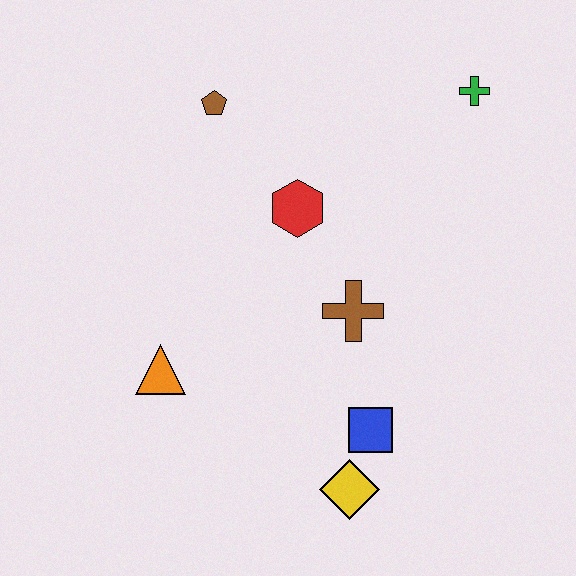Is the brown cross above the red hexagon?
No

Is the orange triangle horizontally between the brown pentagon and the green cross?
No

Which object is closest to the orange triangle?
The brown cross is closest to the orange triangle.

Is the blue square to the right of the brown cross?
Yes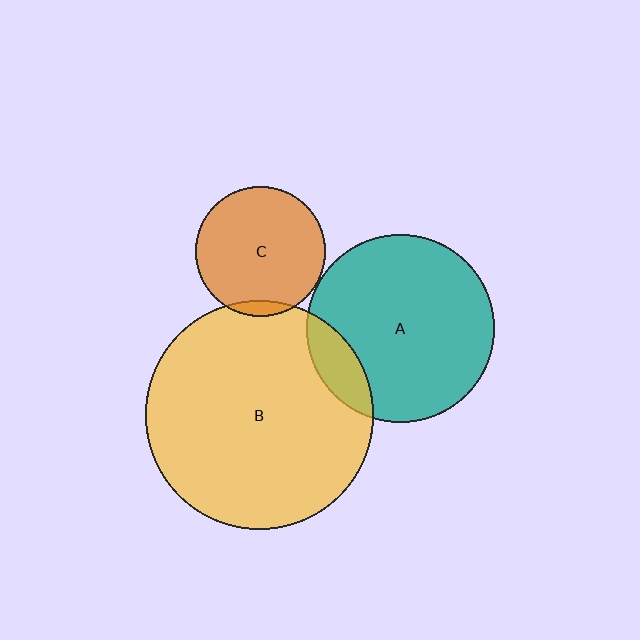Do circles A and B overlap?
Yes.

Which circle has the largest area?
Circle B (yellow).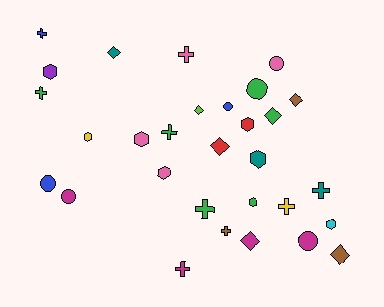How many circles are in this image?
There are 6 circles.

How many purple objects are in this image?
There is 1 purple object.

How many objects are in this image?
There are 30 objects.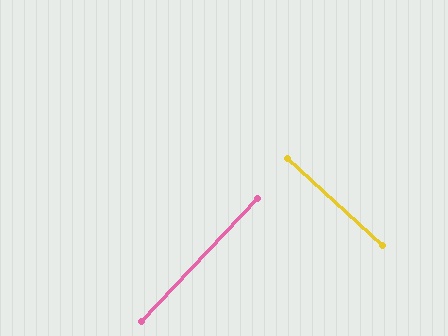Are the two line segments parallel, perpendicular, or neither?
Perpendicular — they meet at approximately 89°.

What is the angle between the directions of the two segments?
Approximately 89 degrees.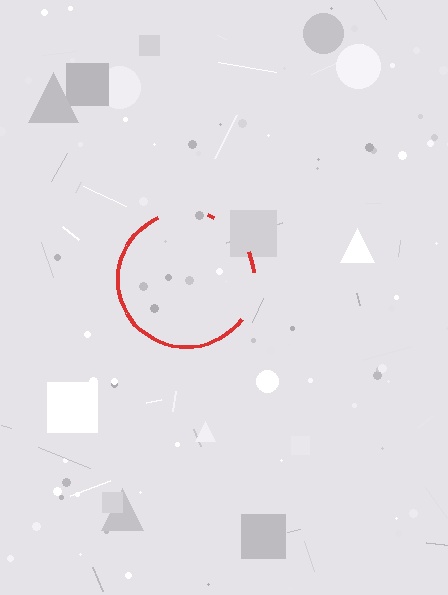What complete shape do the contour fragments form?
The contour fragments form a circle.